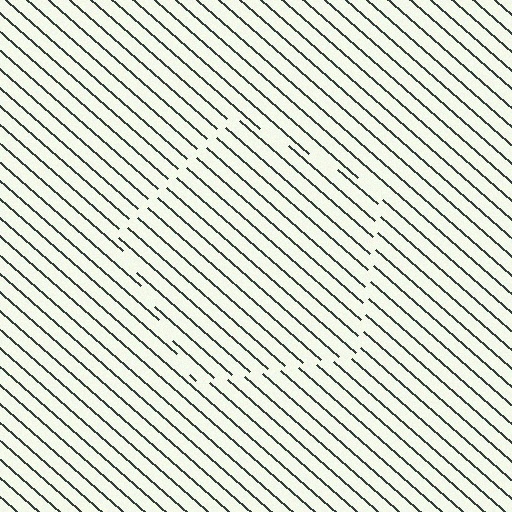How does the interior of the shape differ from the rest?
The interior of the shape contains the same grating, shifted by half a period — the contour is defined by the phase discontinuity where line-ends from the inner and outer gratings abut.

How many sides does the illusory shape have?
5 sides — the line-ends trace a pentagon.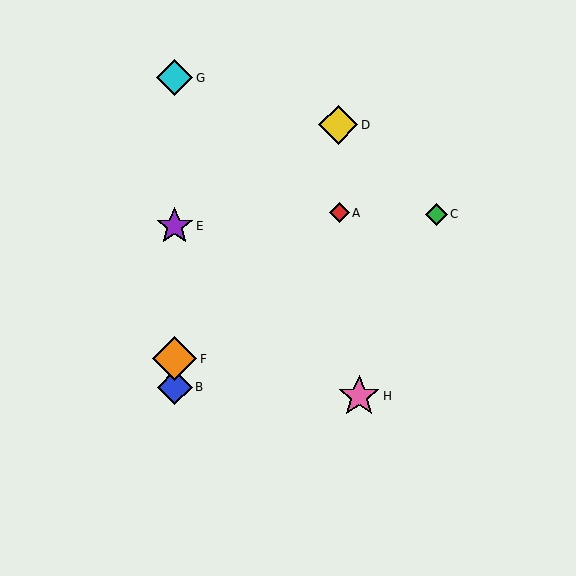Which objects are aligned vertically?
Objects B, E, F, G are aligned vertically.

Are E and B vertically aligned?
Yes, both are at x≈175.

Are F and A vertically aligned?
No, F is at x≈175 and A is at x≈339.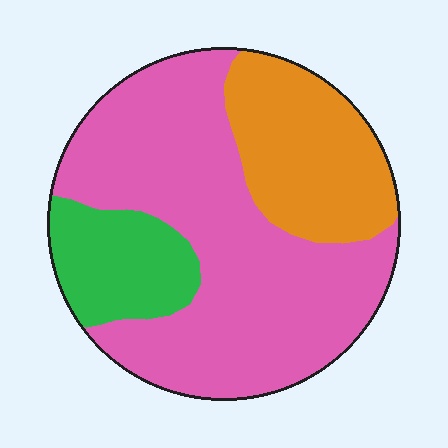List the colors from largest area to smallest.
From largest to smallest: pink, orange, green.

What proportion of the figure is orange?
Orange covers about 25% of the figure.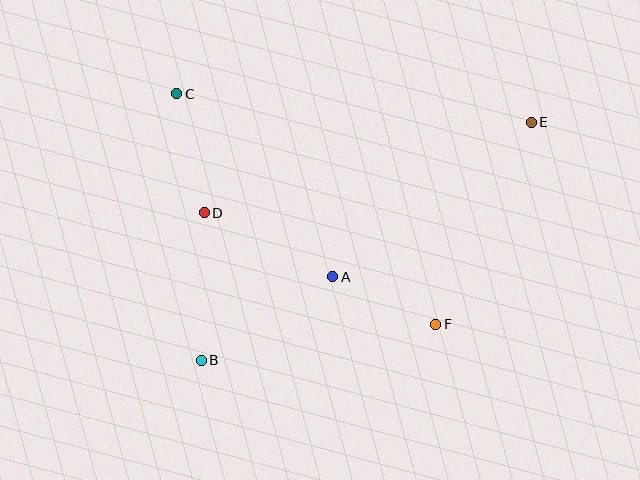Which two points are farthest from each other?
Points B and E are farthest from each other.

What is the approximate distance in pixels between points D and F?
The distance between D and F is approximately 257 pixels.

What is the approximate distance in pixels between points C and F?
The distance between C and F is approximately 347 pixels.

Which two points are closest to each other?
Points A and F are closest to each other.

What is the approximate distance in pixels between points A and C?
The distance between A and C is approximately 240 pixels.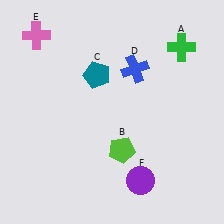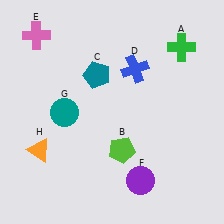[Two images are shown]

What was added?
A teal circle (G), an orange triangle (H) were added in Image 2.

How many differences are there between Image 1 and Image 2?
There are 2 differences between the two images.